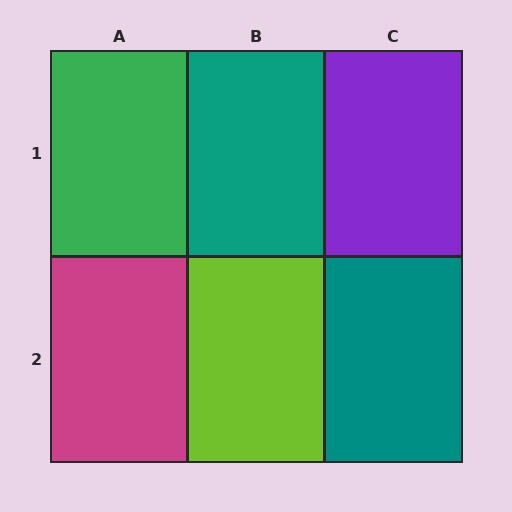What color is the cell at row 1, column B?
Teal.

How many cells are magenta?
1 cell is magenta.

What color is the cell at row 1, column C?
Purple.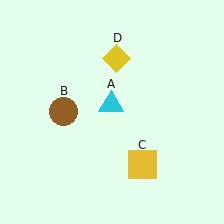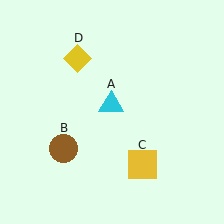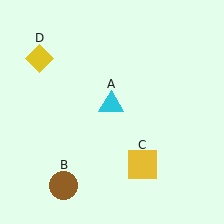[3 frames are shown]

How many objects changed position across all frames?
2 objects changed position: brown circle (object B), yellow diamond (object D).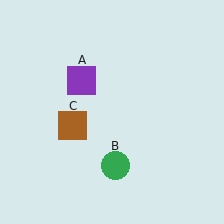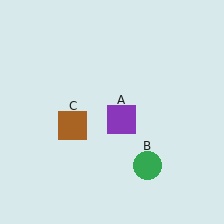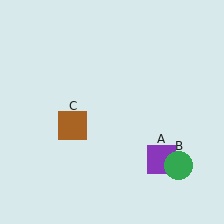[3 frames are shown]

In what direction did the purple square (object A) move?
The purple square (object A) moved down and to the right.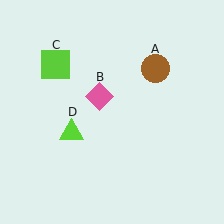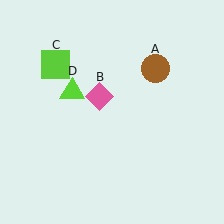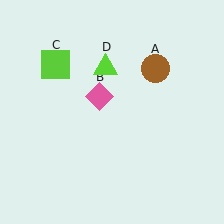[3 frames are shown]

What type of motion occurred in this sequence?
The lime triangle (object D) rotated clockwise around the center of the scene.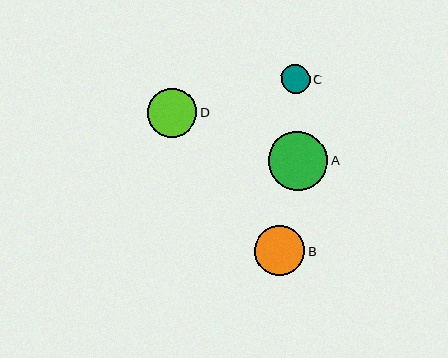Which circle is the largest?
Circle A is the largest with a size of approximately 59 pixels.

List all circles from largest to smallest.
From largest to smallest: A, B, D, C.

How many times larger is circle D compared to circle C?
Circle D is approximately 1.7 times the size of circle C.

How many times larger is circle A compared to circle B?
Circle A is approximately 1.2 times the size of circle B.